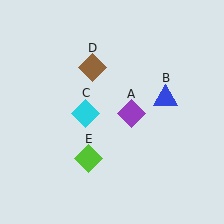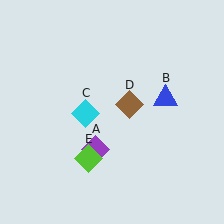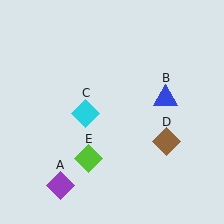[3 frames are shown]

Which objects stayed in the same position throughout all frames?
Blue triangle (object B) and cyan diamond (object C) and lime diamond (object E) remained stationary.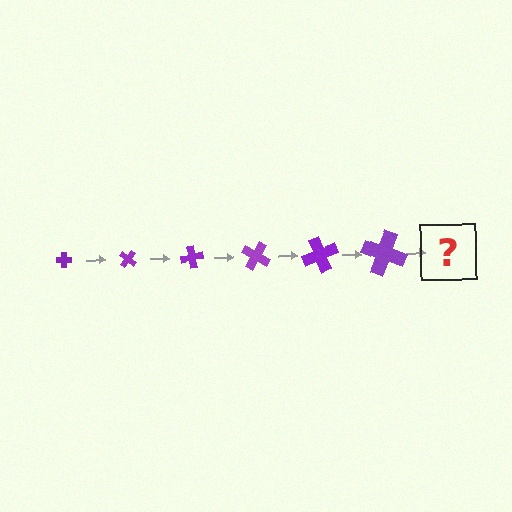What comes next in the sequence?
The next element should be a cross, larger than the previous one and rotated 240 degrees from the start.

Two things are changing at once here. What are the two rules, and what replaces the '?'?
The two rules are that the cross grows larger each step and it rotates 40 degrees each step. The '?' should be a cross, larger than the previous one and rotated 240 degrees from the start.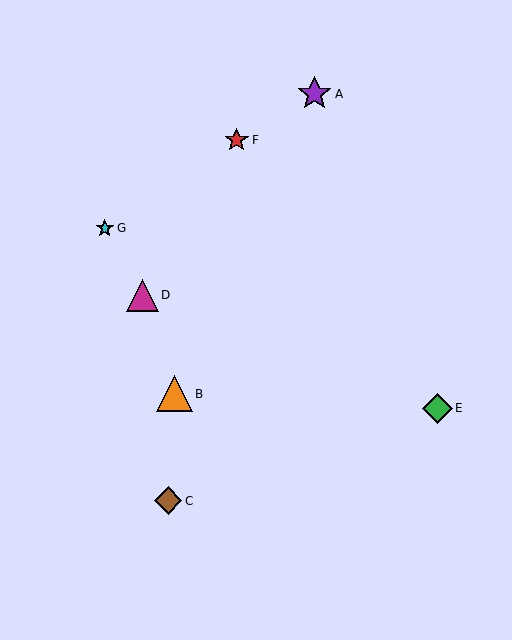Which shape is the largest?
The orange triangle (labeled B) is the largest.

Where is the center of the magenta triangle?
The center of the magenta triangle is at (142, 295).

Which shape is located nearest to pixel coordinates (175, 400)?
The orange triangle (labeled B) at (174, 394) is nearest to that location.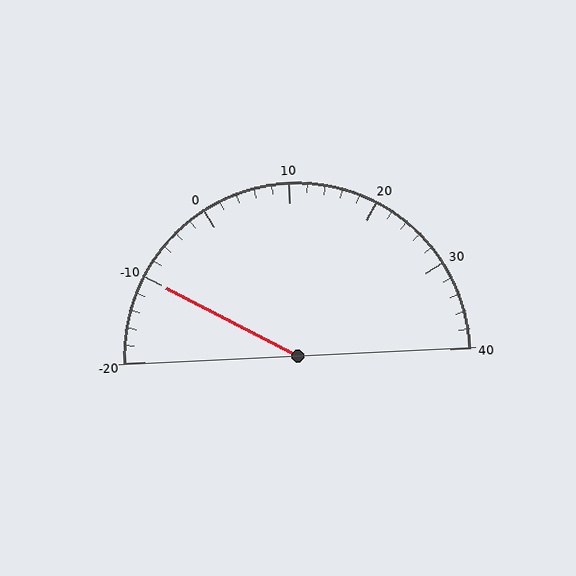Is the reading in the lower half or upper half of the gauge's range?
The reading is in the lower half of the range (-20 to 40).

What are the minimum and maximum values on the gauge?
The gauge ranges from -20 to 40.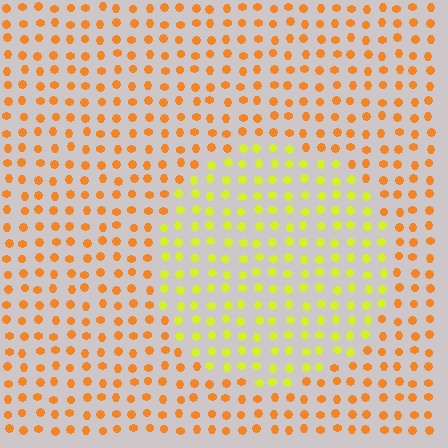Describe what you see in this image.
The image is filled with small orange elements in a uniform arrangement. A circle-shaped region is visible where the elements are tinted to a slightly different hue, forming a subtle color boundary.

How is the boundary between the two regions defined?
The boundary is defined purely by a slight shift in hue (about 42 degrees). Spacing, size, and orientation are identical on both sides.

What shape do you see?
I see a circle.